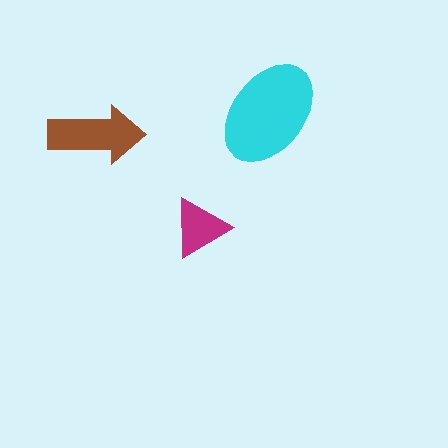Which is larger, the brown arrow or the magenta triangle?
The brown arrow.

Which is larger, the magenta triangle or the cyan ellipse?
The cyan ellipse.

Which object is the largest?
The cyan ellipse.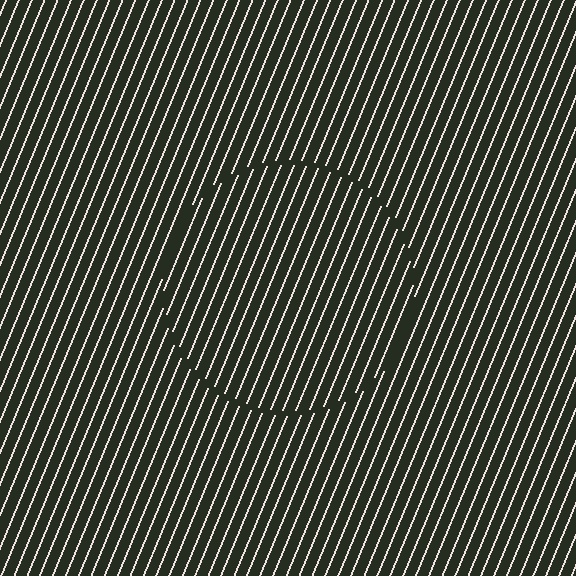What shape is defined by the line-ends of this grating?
An illusory circle. The interior of the shape contains the same grating, shifted by half a period — the contour is defined by the phase discontinuity where line-ends from the inner and outer gratings abut.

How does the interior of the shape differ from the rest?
The interior of the shape contains the same grating, shifted by half a period — the contour is defined by the phase discontinuity where line-ends from the inner and outer gratings abut.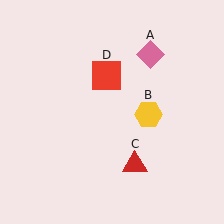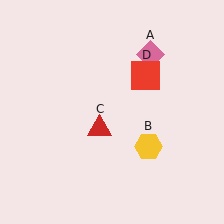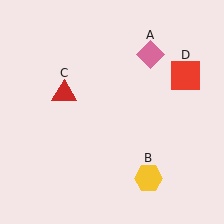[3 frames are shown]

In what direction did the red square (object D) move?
The red square (object D) moved right.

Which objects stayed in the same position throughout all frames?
Pink diamond (object A) remained stationary.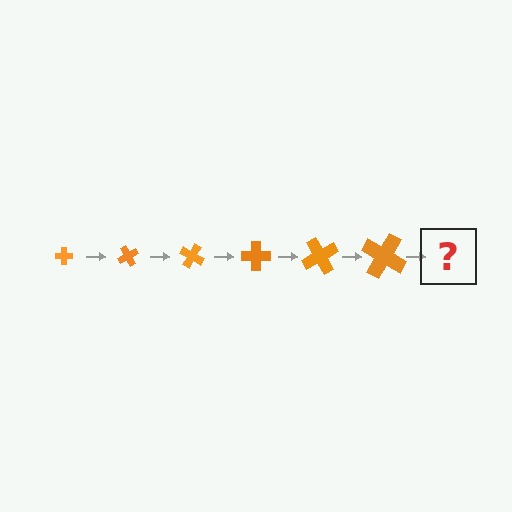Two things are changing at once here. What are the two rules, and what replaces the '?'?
The two rules are that the cross grows larger each step and it rotates 60 degrees each step. The '?' should be a cross, larger than the previous one and rotated 360 degrees from the start.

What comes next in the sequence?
The next element should be a cross, larger than the previous one and rotated 360 degrees from the start.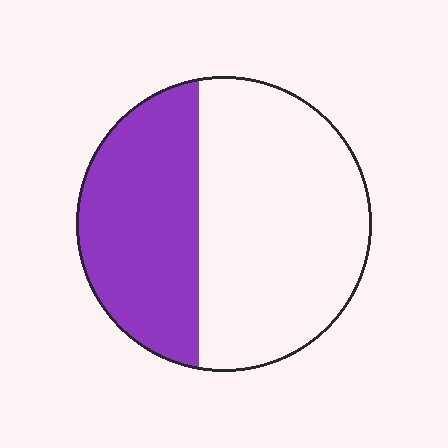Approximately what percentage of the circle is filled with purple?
Approximately 40%.